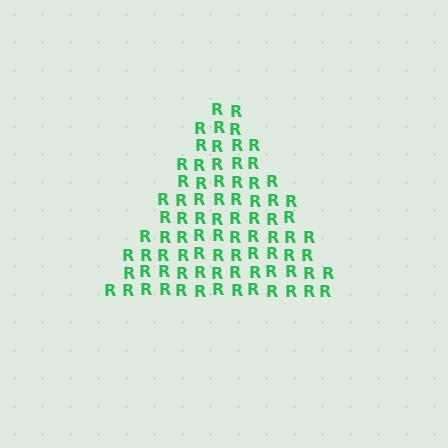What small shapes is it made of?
It is made of small letter R's.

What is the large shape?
The large shape is a triangle.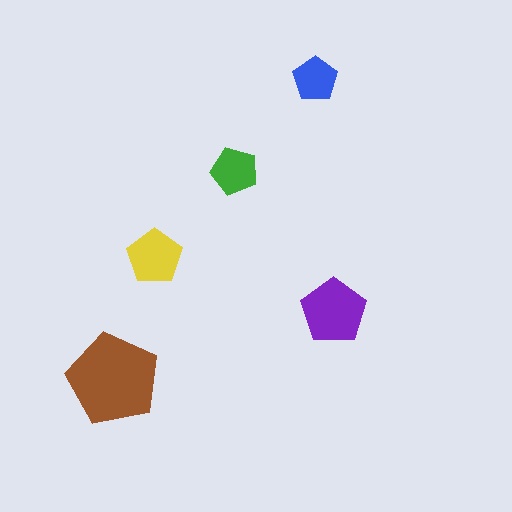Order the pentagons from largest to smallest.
the brown one, the purple one, the yellow one, the green one, the blue one.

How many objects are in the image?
There are 5 objects in the image.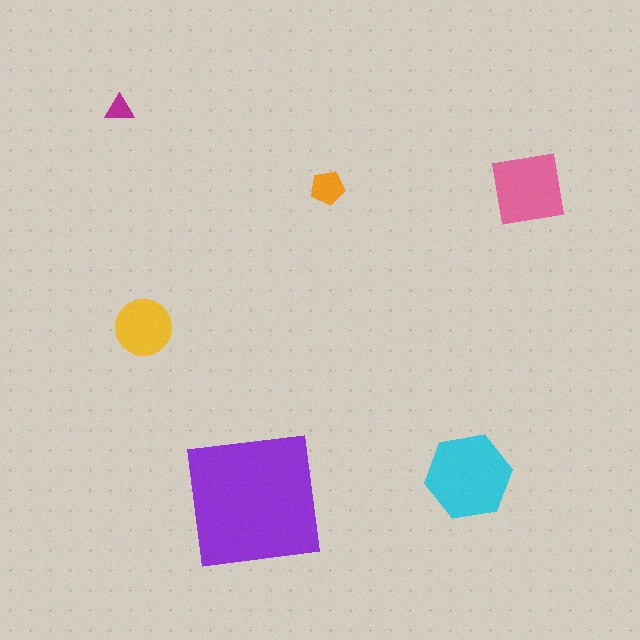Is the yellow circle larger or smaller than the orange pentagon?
Larger.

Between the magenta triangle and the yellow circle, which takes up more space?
The yellow circle.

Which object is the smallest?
The magenta triangle.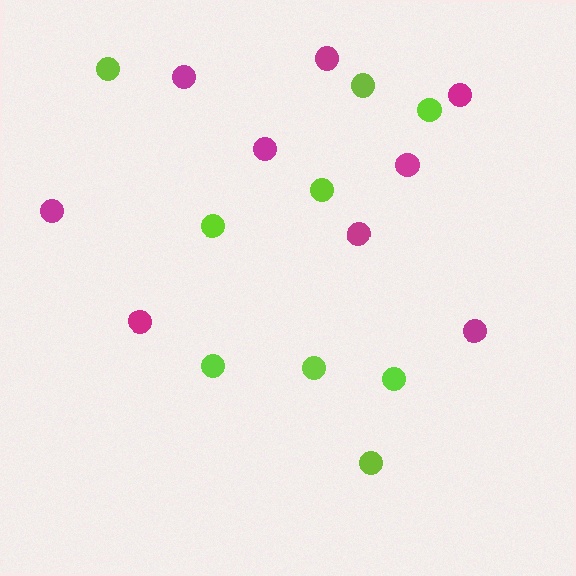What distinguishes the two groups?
There are 2 groups: one group of magenta circles (9) and one group of lime circles (9).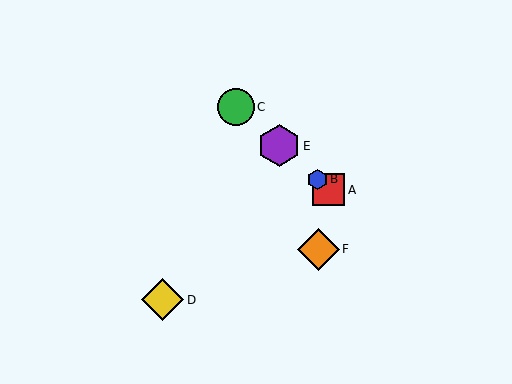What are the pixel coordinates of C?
Object C is at (236, 107).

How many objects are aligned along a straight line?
4 objects (A, B, C, E) are aligned along a straight line.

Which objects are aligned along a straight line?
Objects A, B, C, E are aligned along a straight line.